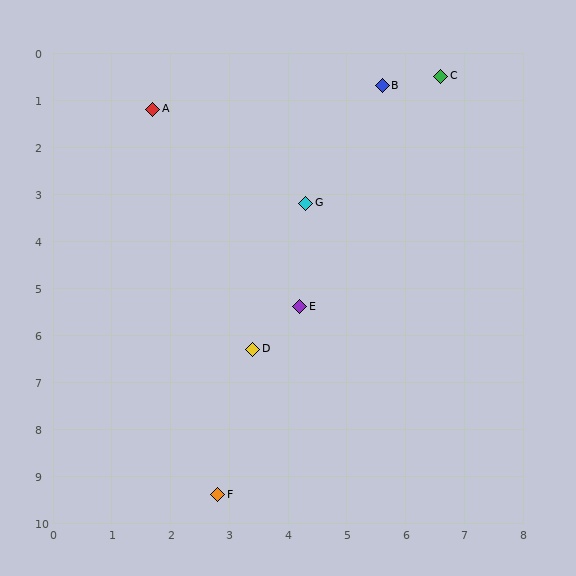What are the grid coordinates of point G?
Point G is at approximately (4.3, 3.2).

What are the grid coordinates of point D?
Point D is at approximately (3.4, 6.3).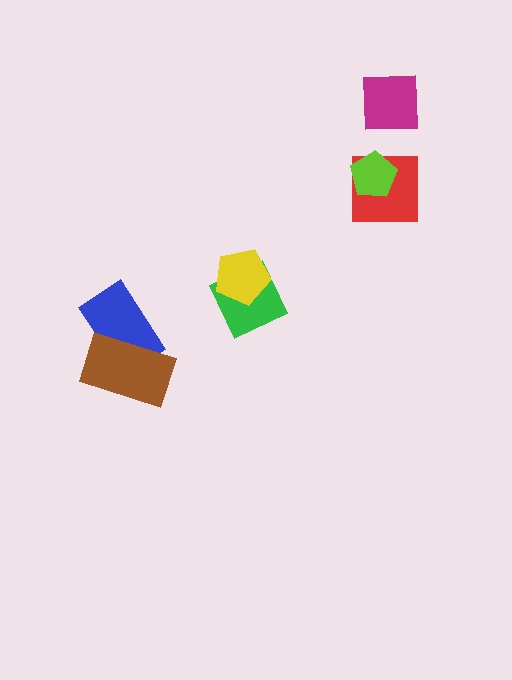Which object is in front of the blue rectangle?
The brown rectangle is in front of the blue rectangle.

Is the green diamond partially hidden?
Yes, it is partially covered by another shape.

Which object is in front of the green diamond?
The yellow pentagon is in front of the green diamond.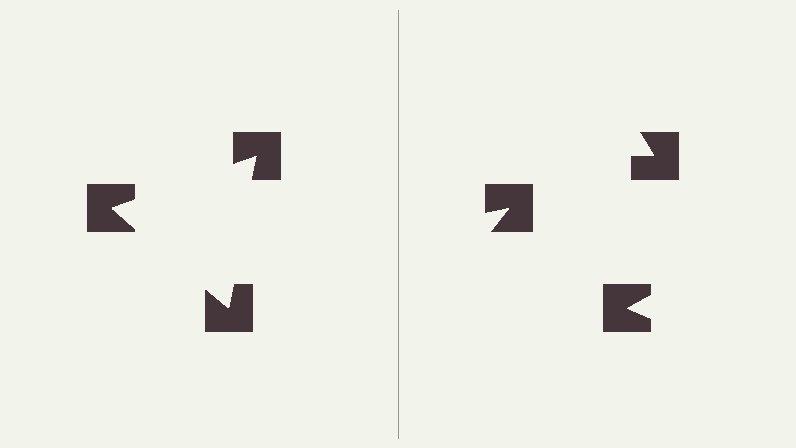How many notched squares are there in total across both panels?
6 — 3 on each side.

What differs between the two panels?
The notched squares are positioned identically on both sides; only the wedge orientations differ. On the left they align to a triangle; on the right they are misaligned.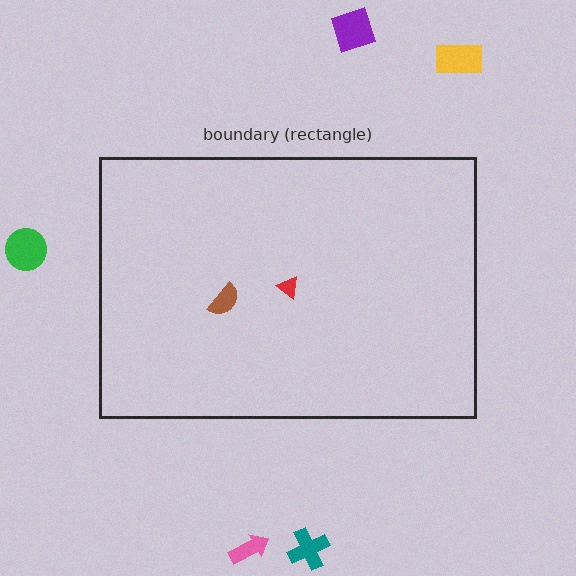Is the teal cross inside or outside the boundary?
Outside.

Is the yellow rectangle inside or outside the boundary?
Outside.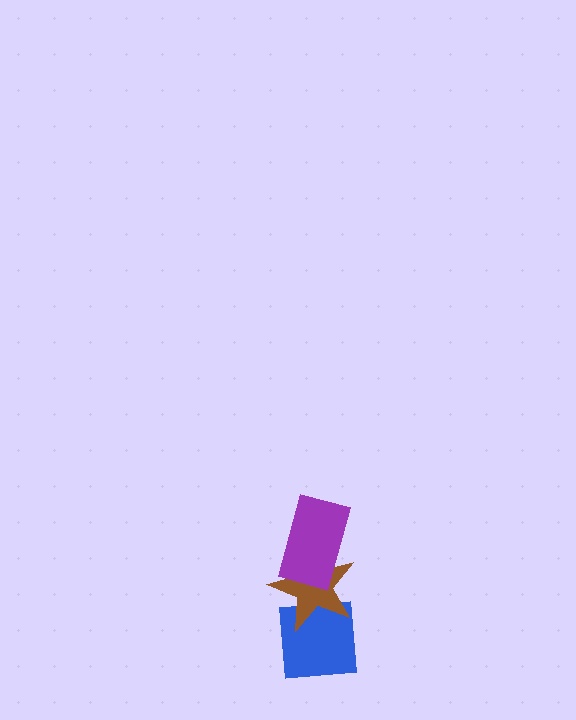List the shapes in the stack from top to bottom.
From top to bottom: the purple rectangle, the brown star, the blue square.